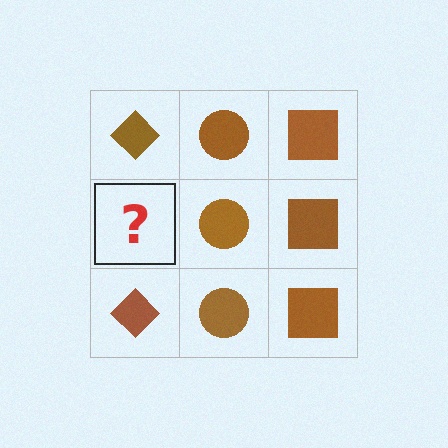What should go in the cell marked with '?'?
The missing cell should contain a brown diamond.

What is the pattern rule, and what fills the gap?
The rule is that each column has a consistent shape. The gap should be filled with a brown diamond.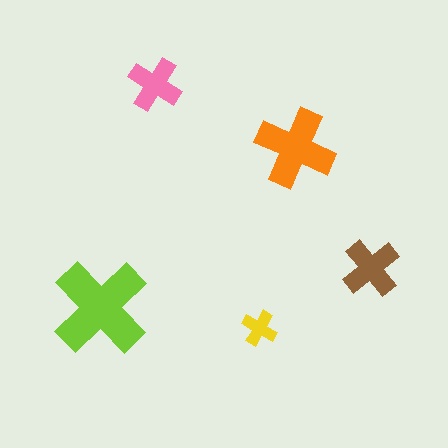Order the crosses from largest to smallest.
the lime one, the orange one, the brown one, the pink one, the yellow one.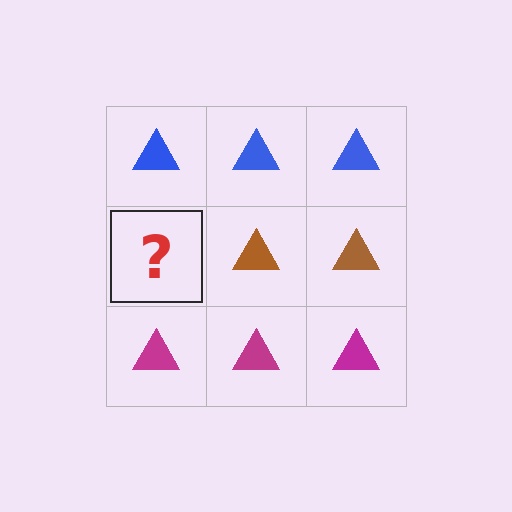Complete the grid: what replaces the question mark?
The question mark should be replaced with a brown triangle.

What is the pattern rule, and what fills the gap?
The rule is that each row has a consistent color. The gap should be filled with a brown triangle.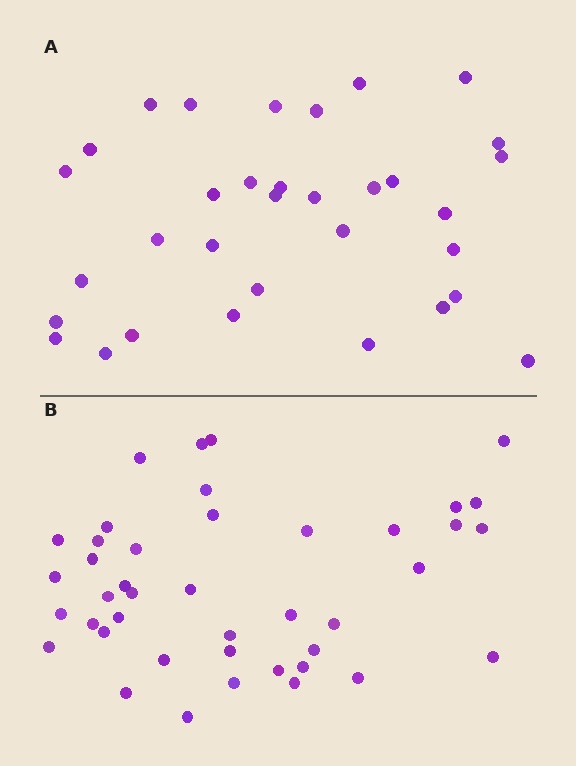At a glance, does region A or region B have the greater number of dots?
Region B (the bottom region) has more dots.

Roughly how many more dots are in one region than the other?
Region B has roughly 8 or so more dots than region A.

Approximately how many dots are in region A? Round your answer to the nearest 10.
About 30 dots. (The exact count is 33, which rounds to 30.)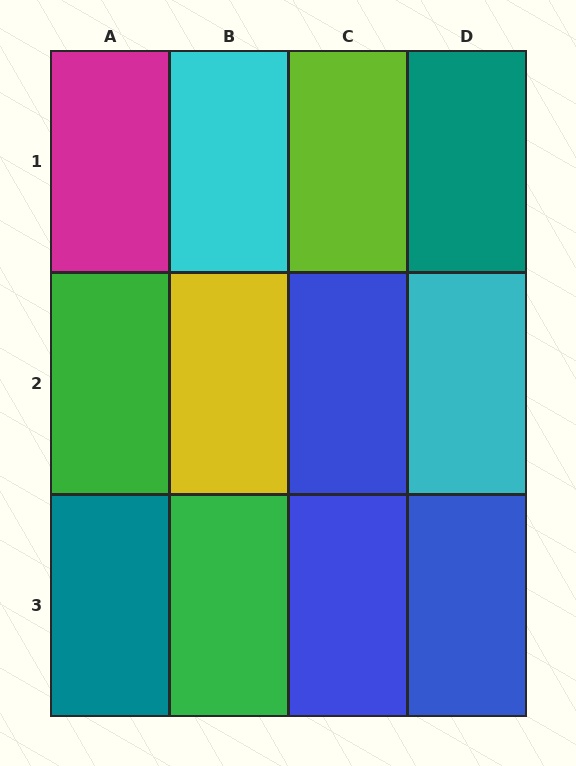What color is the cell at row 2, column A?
Green.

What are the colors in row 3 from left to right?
Teal, green, blue, blue.